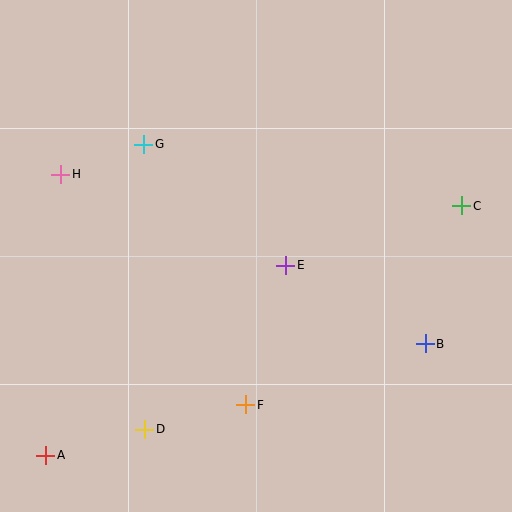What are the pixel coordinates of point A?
Point A is at (46, 455).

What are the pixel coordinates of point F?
Point F is at (246, 405).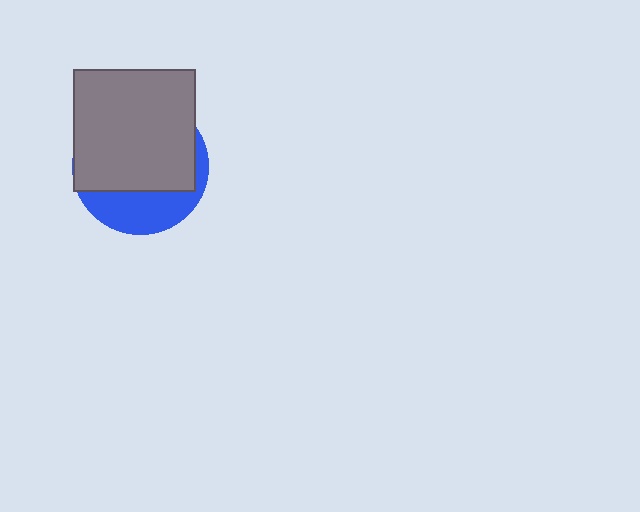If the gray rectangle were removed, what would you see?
You would see the complete blue circle.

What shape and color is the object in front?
The object in front is a gray rectangle.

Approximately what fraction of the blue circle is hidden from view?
Roughly 68% of the blue circle is hidden behind the gray rectangle.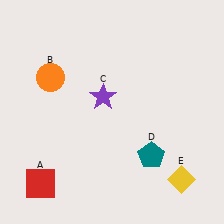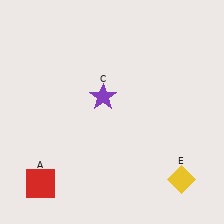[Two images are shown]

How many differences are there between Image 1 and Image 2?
There are 2 differences between the two images.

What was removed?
The orange circle (B), the teal pentagon (D) were removed in Image 2.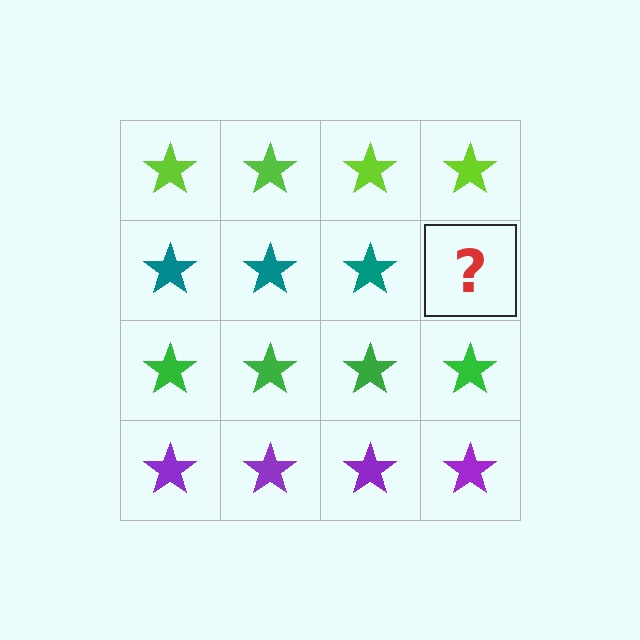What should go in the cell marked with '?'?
The missing cell should contain a teal star.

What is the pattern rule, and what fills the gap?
The rule is that each row has a consistent color. The gap should be filled with a teal star.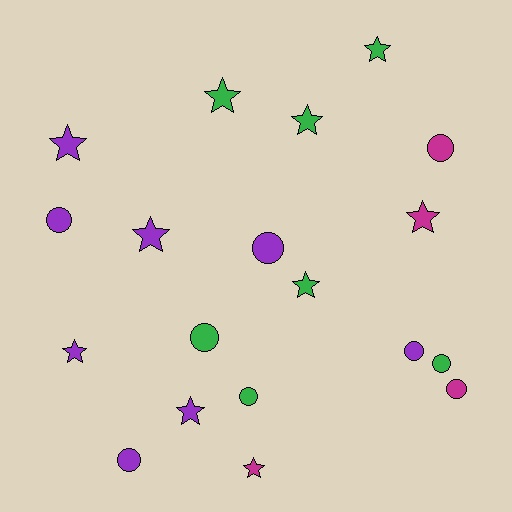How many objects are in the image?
There are 19 objects.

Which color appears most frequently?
Purple, with 8 objects.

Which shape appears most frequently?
Star, with 10 objects.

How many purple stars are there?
There are 4 purple stars.